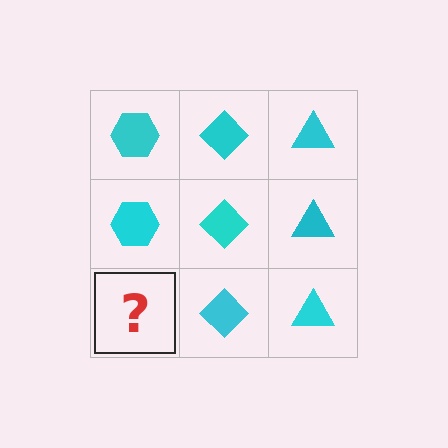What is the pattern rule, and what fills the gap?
The rule is that each column has a consistent shape. The gap should be filled with a cyan hexagon.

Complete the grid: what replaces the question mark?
The question mark should be replaced with a cyan hexagon.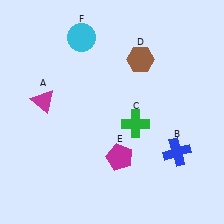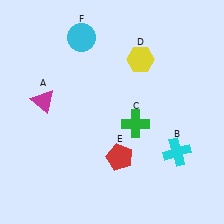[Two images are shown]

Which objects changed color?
B changed from blue to cyan. D changed from brown to yellow. E changed from magenta to red.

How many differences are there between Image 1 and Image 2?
There are 3 differences between the two images.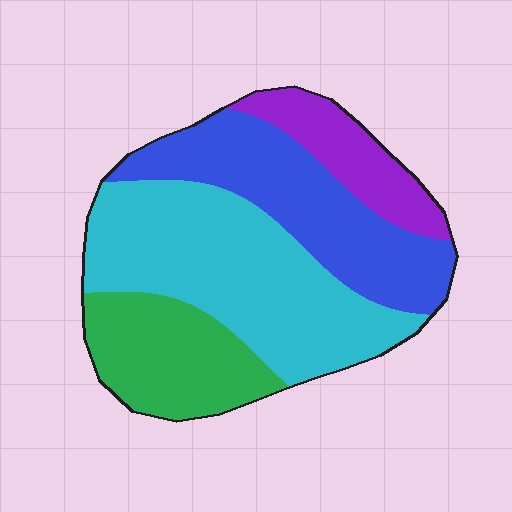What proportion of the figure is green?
Green takes up about one fifth (1/5) of the figure.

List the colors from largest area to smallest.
From largest to smallest: cyan, blue, green, purple.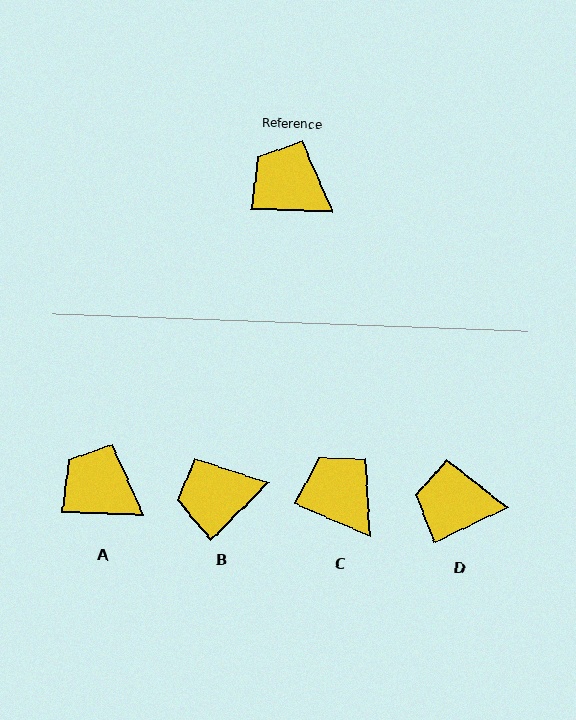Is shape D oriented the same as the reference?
No, it is off by about 28 degrees.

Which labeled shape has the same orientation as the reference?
A.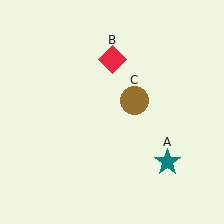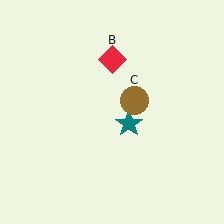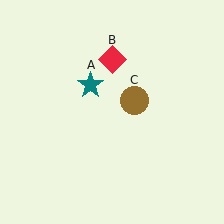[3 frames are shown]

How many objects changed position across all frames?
1 object changed position: teal star (object A).